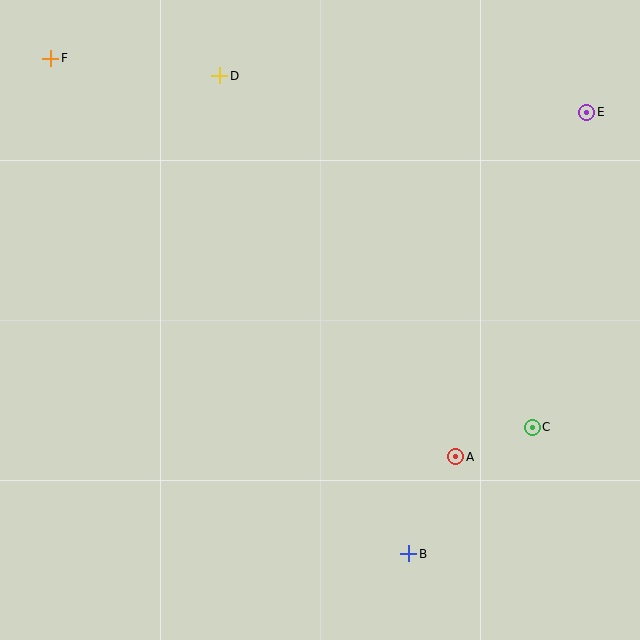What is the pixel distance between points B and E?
The distance between B and E is 476 pixels.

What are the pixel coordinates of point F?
Point F is at (51, 58).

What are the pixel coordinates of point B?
Point B is at (409, 554).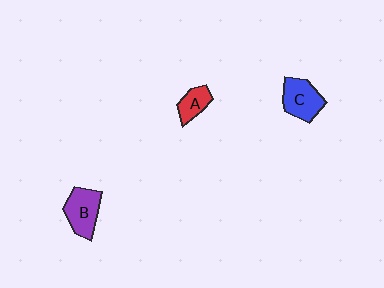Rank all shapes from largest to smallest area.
From largest to smallest: B (purple), C (blue), A (red).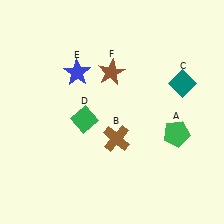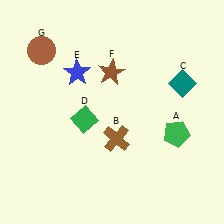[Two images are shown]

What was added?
A brown circle (G) was added in Image 2.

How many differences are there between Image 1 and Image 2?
There is 1 difference between the two images.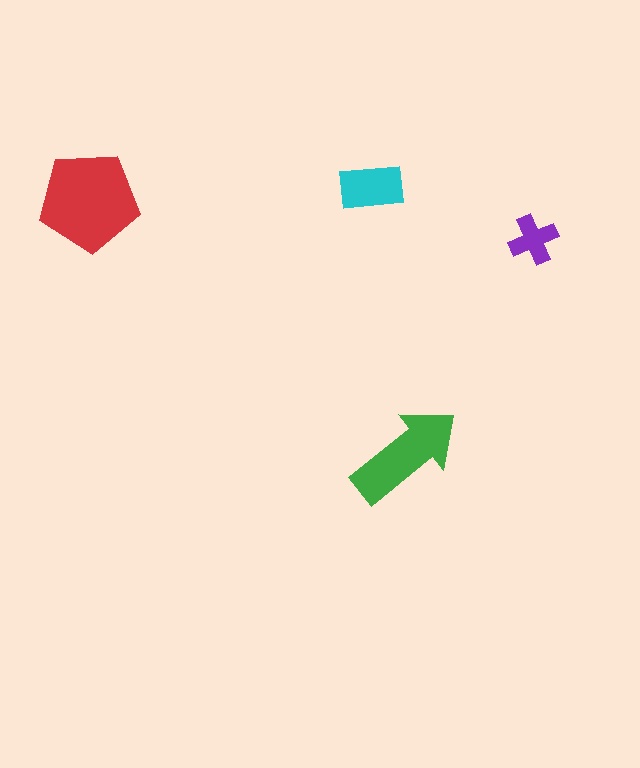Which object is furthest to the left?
The red pentagon is leftmost.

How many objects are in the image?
There are 4 objects in the image.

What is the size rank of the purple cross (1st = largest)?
4th.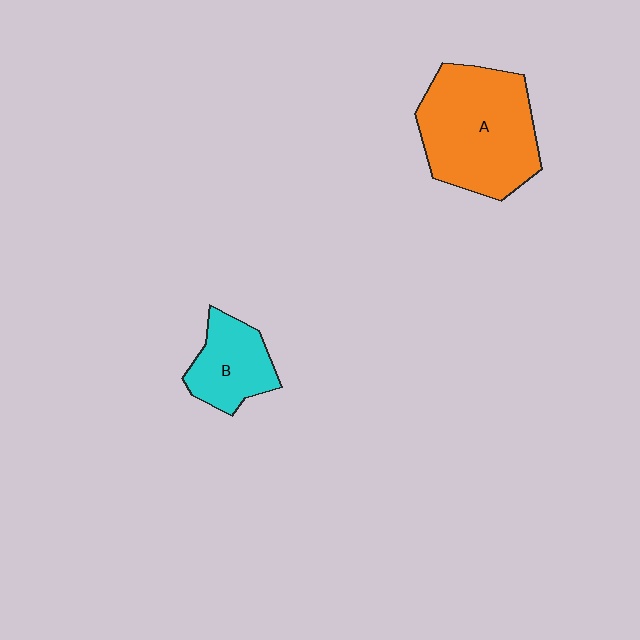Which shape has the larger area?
Shape A (orange).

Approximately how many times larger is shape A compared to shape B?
Approximately 2.1 times.